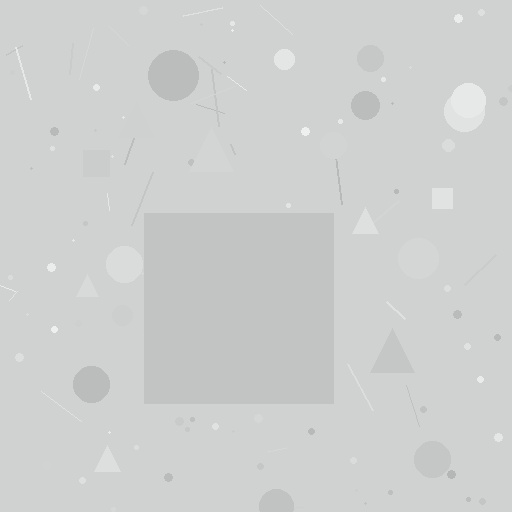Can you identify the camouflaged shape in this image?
The camouflaged shape is a square.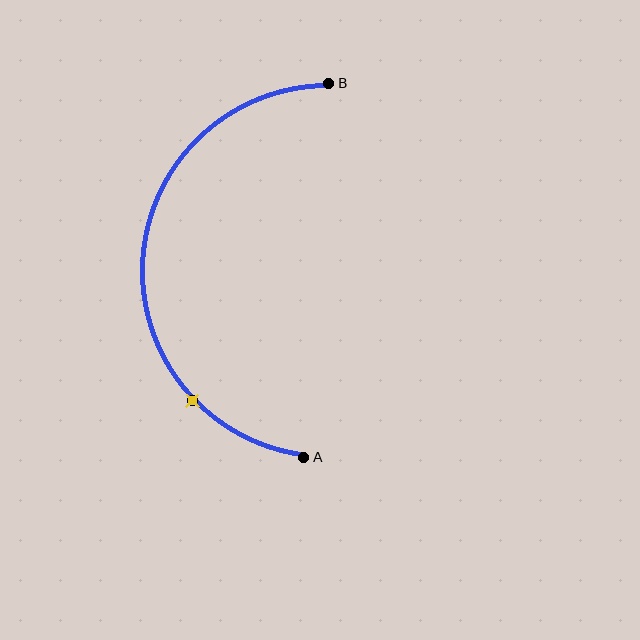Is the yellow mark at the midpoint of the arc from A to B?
No. The yellow mark lies on the arc but is closer to endpoint A. The arc midpoint would be at the point on the curve equidistant along the arc from both A and B.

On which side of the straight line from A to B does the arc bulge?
The arc bulges to the left of the straight line connecting A and B.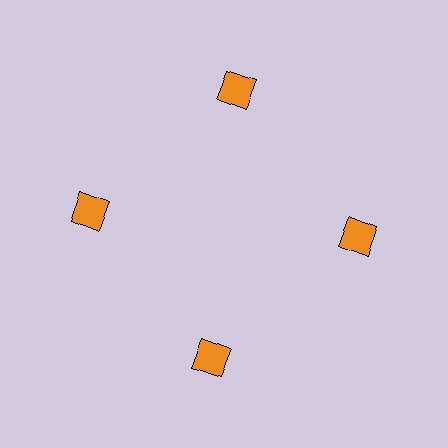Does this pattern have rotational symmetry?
Yes, this pattern has 4-fold rotational symmetry. It looks the same after rotating 90 degrees around the center.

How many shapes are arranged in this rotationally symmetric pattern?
There are 4 shapes, arranged in 4 groups of 1.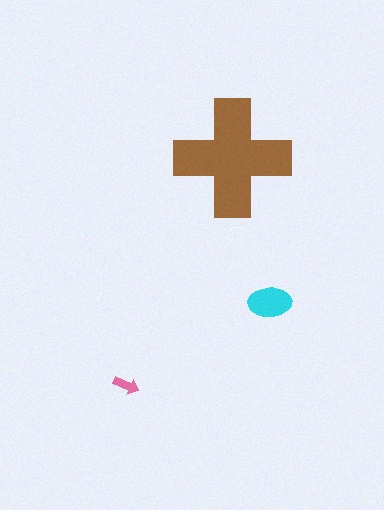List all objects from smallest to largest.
The pink arrow, the cyan ellipse, the brown cross.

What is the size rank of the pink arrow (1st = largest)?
3rd.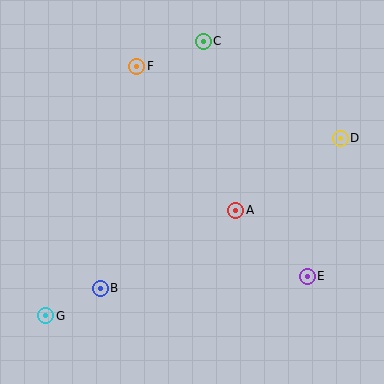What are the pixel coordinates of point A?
Point A is at (236, 210).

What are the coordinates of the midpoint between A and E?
The midpoint between A and E is at (272, 243).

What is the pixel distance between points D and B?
The distance between D and B is 283 pixels.